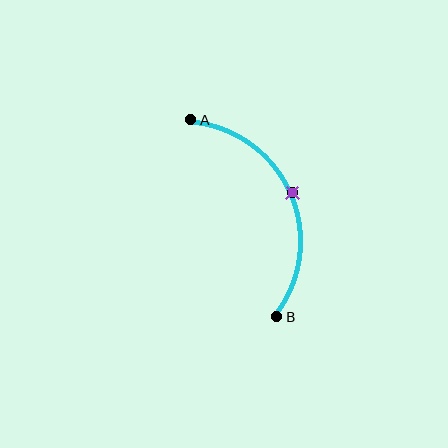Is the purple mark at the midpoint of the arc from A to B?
Yes. The purple mark lies on the arc at equal arc-length from both A and B — it is the arc midpoint.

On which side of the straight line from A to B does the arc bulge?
The arc bulges to the right of the straight line connecting A and B.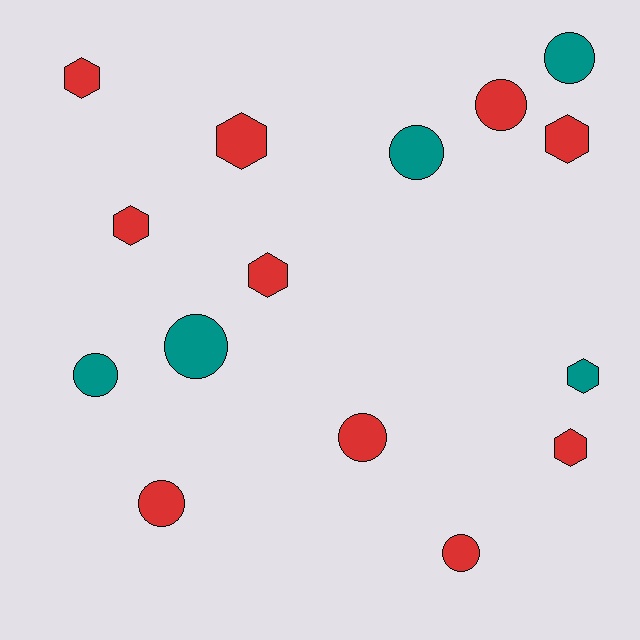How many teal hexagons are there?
There is 1 teal hexagon.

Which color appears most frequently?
Red, with 10 objects.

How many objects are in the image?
There are 15 objects.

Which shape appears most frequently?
Circle, with 8 objects.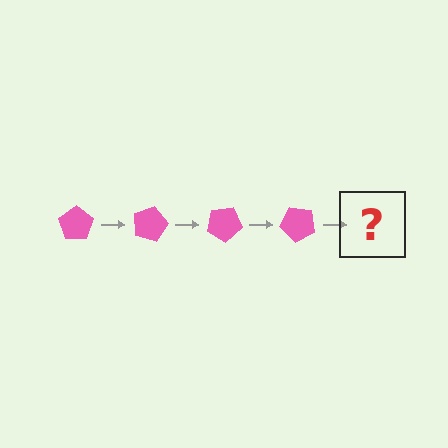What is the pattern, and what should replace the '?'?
The pattern is that the pentagon rotates 15 degrees each step. The '?' should be a pink pentagon rotated 60 degrees.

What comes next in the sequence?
The next element should be a pink pentagon rotated 60 degrees.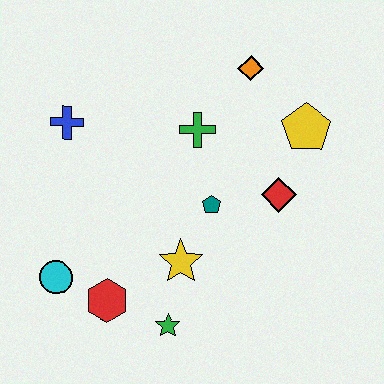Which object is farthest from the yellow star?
The orange diamond is farthest from the yellow star.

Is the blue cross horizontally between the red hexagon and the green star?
No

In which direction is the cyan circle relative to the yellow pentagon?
The cyan circle is to the left of the yellow pentagon.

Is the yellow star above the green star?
Yes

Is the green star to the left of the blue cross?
No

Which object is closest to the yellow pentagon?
The red diamond is closest to the yellow pentagon.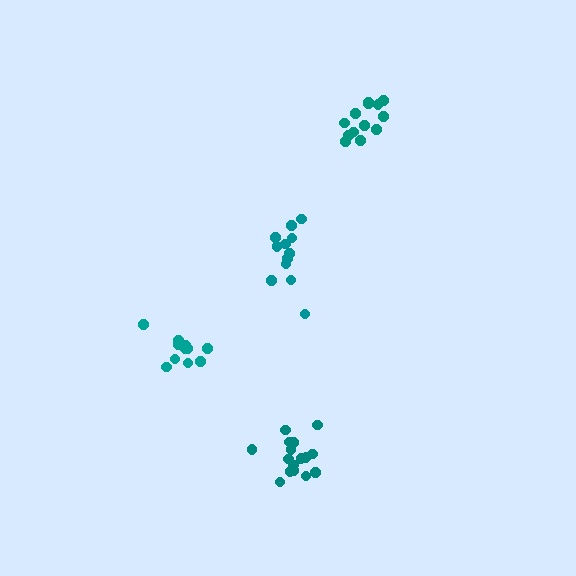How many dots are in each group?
Group 1: 13 dots, Group 2: 13 dots, Group 3: 12 dots, Group 4: 16 dots (54 total).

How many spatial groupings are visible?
There are 4 spatial groupings.